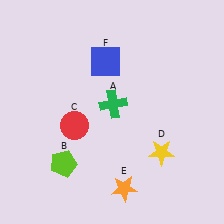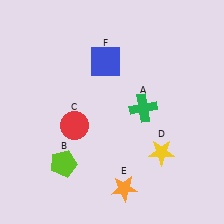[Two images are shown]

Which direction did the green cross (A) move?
The green cross (A) moved right.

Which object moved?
The green cross (A) moved right.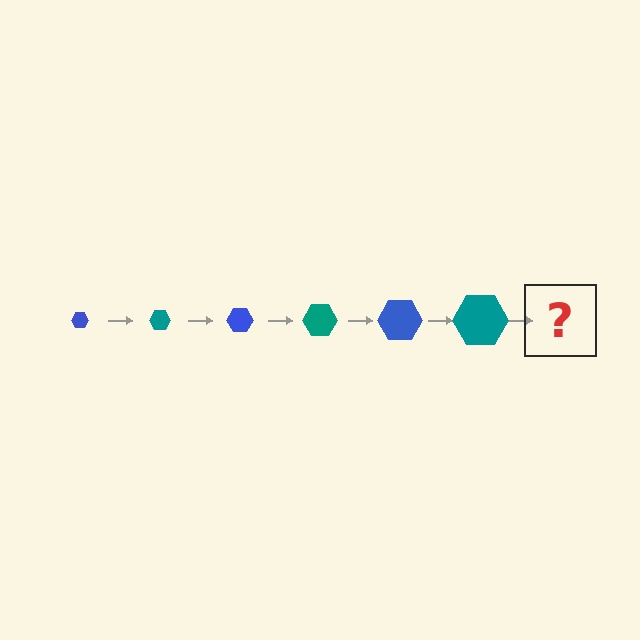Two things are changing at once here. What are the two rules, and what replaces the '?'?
The two rules are that the hexagon grows larger each step and the color cycles through blue and teal. The '?' should be a blue hexagon, larger than the previous one.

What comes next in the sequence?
The next element should be a blue hexagon, larger than the previous one.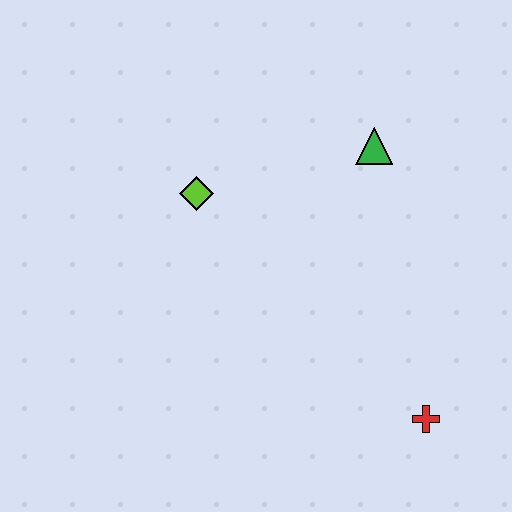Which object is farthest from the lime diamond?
The red cross is farthest from the lime diamond.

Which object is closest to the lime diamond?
The green triangle is closest to the lime diamond.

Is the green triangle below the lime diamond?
No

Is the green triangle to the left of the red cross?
Yes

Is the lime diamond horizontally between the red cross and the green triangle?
No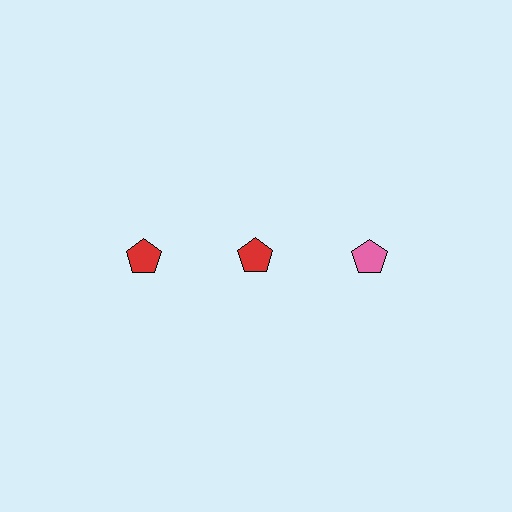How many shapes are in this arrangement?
There are 3 shapes arranged in a grid pattern.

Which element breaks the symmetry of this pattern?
The pink pentagon in the top row, center column breaks the symmetry. All other shapes are red pentagons.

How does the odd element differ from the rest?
It has a different color: pink instead of red.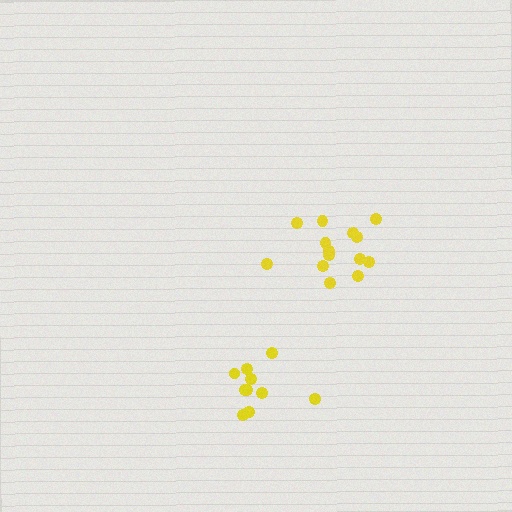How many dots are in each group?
Group 1: 10 dots, Group 2: 14 dots (24 total).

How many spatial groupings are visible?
There are 2 spatial groupings.